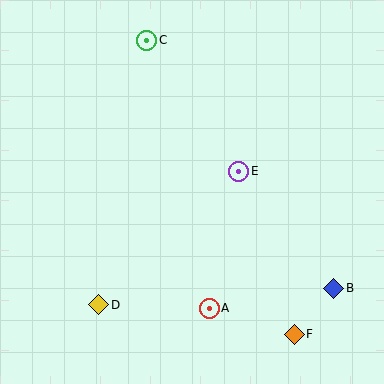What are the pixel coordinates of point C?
Point C is at (147, 40).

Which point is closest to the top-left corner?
Point C is closest to the top-left corner.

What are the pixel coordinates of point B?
Point B is at (334, 288).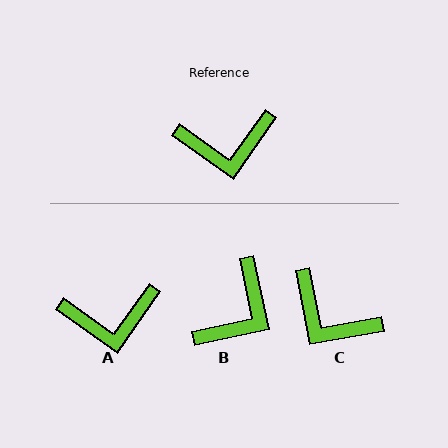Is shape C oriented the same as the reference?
No, it is off by about 44 degrees.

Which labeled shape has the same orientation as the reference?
A.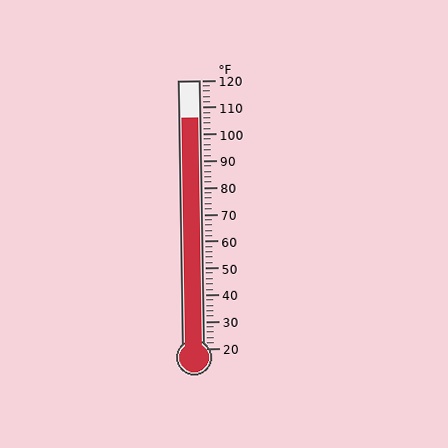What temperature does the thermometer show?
The thermometer shows approximately 106°F.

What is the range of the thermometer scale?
The thermometer scale ranges from 20°F to 120°F.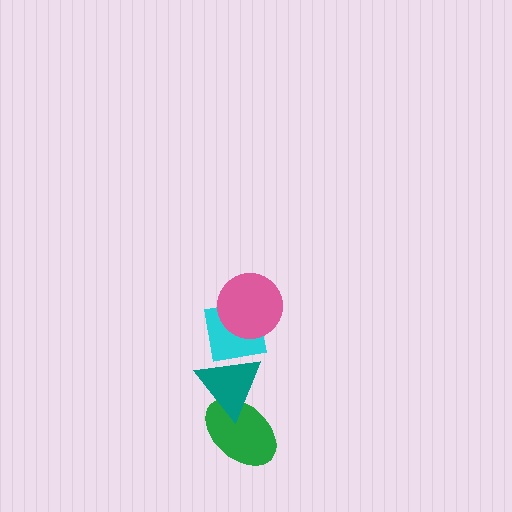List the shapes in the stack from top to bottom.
From top to bottom: the pink circle, the cyan square, the teal triangle, the green ellipse.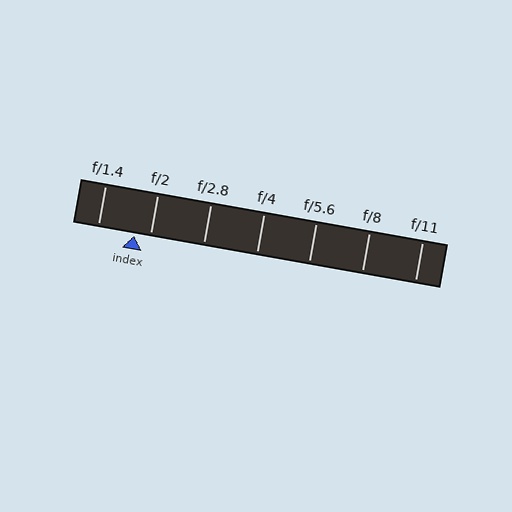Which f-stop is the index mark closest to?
The index mark is closest to f/2.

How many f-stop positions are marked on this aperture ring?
There are 7 f-stop positions marked.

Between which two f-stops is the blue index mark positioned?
The index mark is between f/1.4 and f/2.